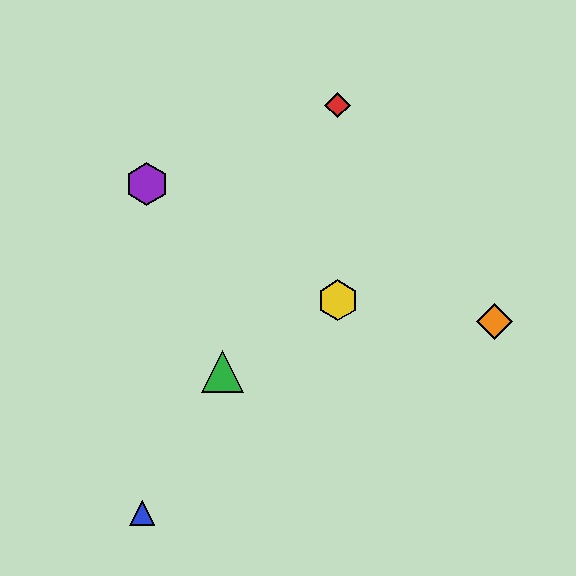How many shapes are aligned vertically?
2 shapes (the red diamond, the yellow hexagon) are aligned vertically.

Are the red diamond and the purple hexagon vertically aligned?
No, the red diamond is at x≈338 and the purple hexagon is at x≈147.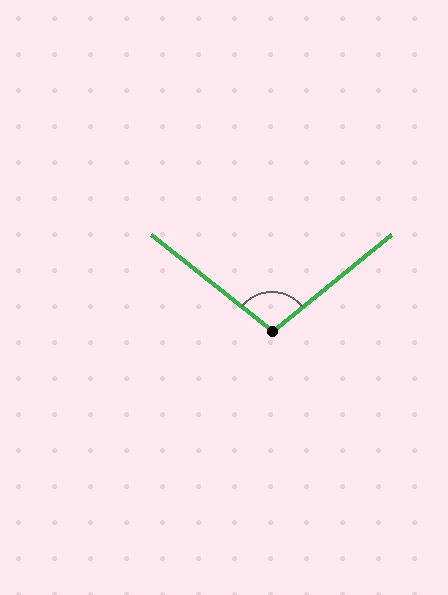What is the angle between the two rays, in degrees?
Approximately 103 degrees.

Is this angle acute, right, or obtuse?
It is obtuse.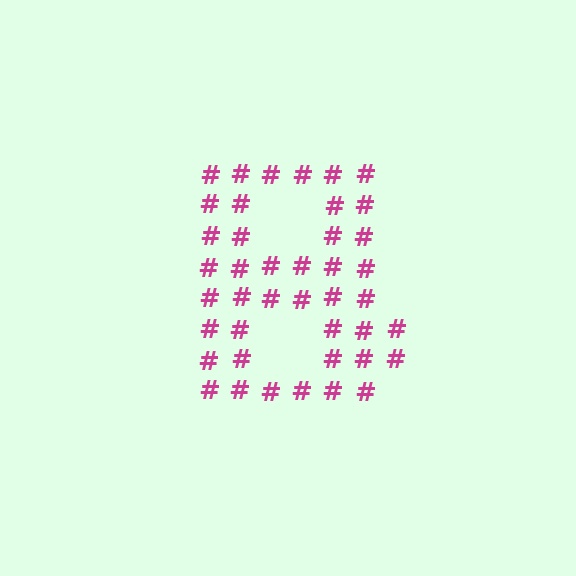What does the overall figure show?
The overall figure shows the letter B.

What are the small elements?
The small elements are hash symbols.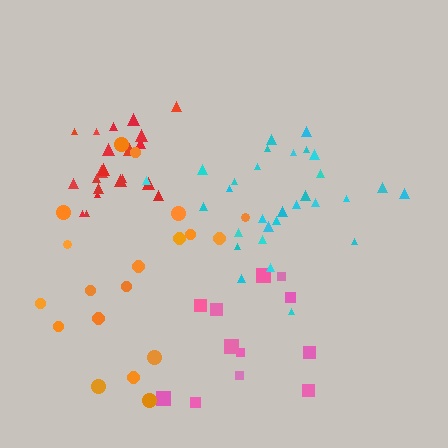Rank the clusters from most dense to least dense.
red, cyan, pink, orange.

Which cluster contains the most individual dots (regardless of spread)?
Cyan (30).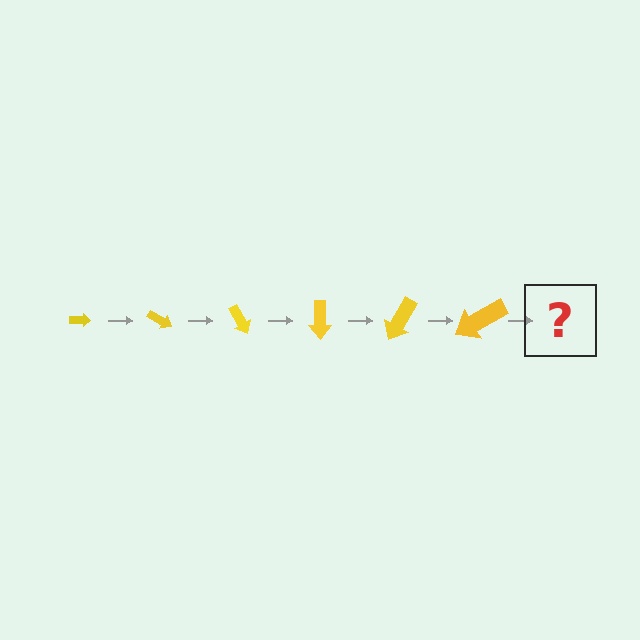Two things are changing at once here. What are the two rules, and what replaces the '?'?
The two rules are that the arrow grows larger each step and it rotates 30 degrees each step. The '?' should be an arrow, larger than the previous one and rotated 180 degrees from the start.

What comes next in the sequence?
The next element should be an arrow, larger than the previous one and rotated 180 degrees from the start.